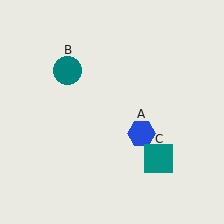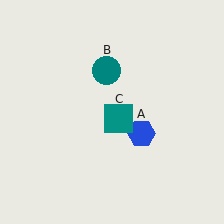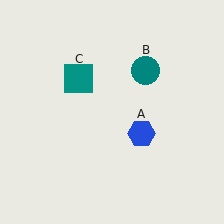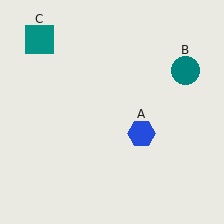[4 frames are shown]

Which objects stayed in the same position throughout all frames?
Blue hexagon (object A) remained stationary.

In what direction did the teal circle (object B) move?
The teal circle (object B) moved right.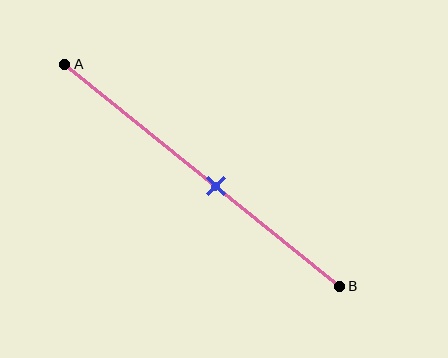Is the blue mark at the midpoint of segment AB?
No, the mark is at about 55% from A, not at the 50% midpoint.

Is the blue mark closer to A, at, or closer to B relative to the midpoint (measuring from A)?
The blue mark is closer to point B than the midpoint of segment AB.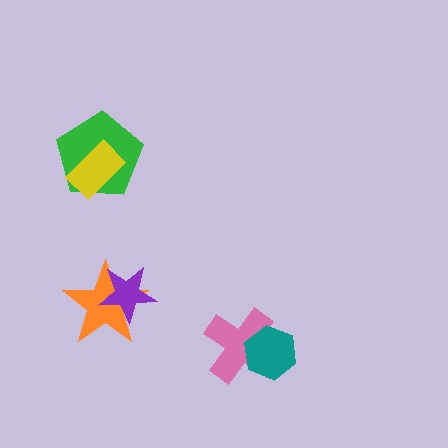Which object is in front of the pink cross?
The teal hexagon is in front of the pink cross.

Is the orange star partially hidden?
Yes, it is partially covered by another shape.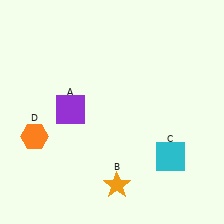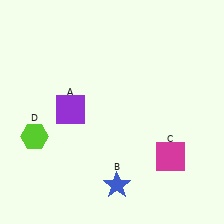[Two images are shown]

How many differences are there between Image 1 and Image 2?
There are 3 differences between the two images.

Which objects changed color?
B changed from orange to blue. C changed from cyan to magenta. D changed from orange to lime.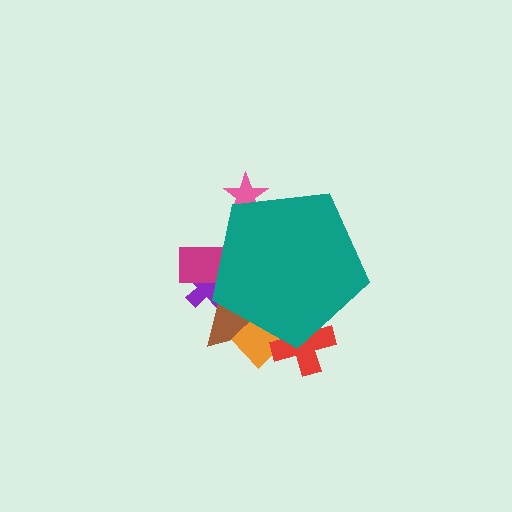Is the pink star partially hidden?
Yes, the pink star is partially hidden behind the teal pentagon.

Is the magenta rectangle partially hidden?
Yes, the magenta rectangle is partially hidden behind the teal pentagon.